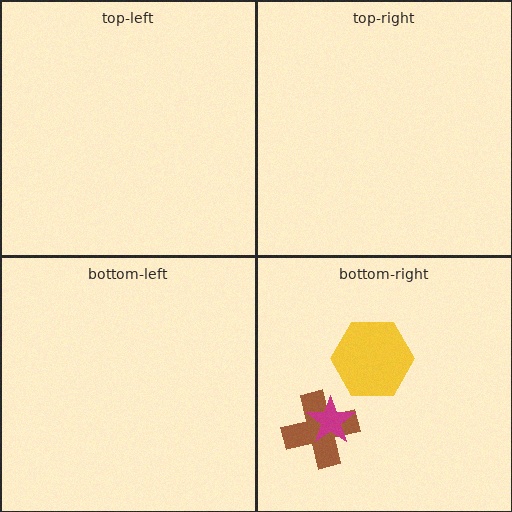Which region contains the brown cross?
The bottom-right region.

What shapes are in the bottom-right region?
The brown cross, the yellow hexagon, the magenta star.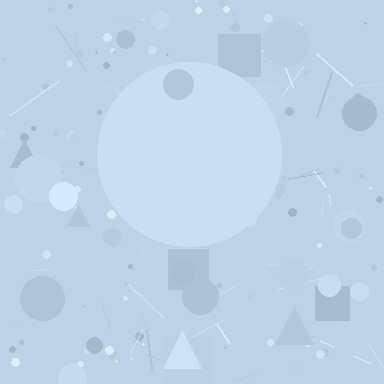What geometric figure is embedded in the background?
A circle is embedded in the background.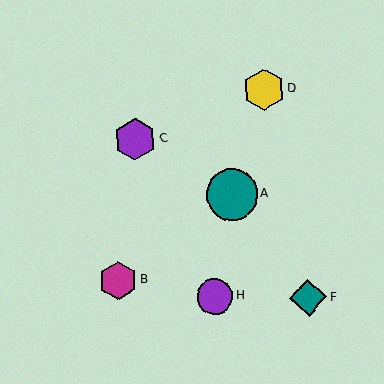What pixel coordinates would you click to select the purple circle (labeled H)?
Click at (215, 296) to select the purple circle H.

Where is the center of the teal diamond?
The center of the teal diamond is at (308, 298).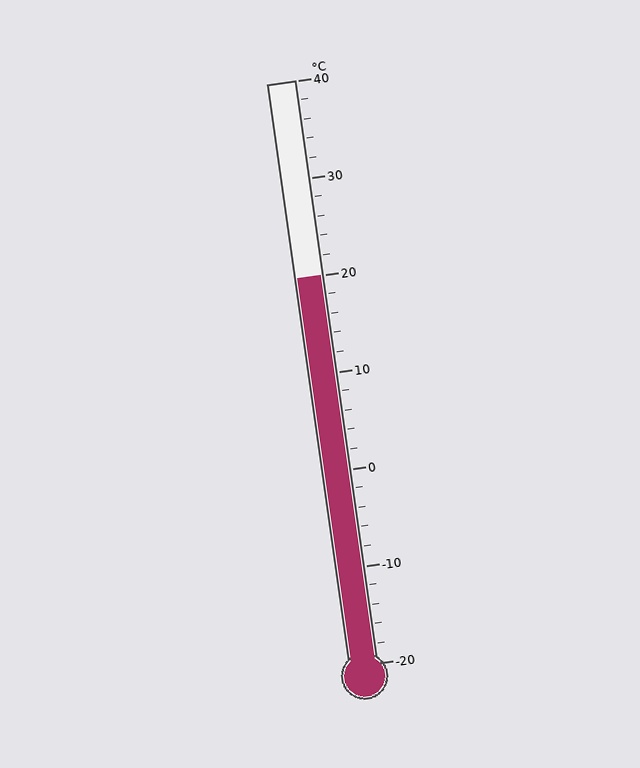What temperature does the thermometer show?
The thermometer shows approximately 20°C.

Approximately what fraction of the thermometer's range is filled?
The thermometer is filled to approximately 65% of its range.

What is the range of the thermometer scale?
The thermometer scale ranges from -20°C to 40°C.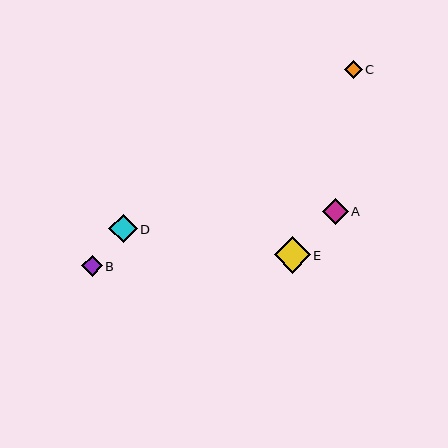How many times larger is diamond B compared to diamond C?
Diamond B is approximately 1.2 times the size of diamond C.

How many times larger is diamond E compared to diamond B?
Diamond E is approximately 1.7 times the size of diamond B.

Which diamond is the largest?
Diamond E is the largest with a size of approximately 36 pixels.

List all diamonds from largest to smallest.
From largest to smallest: E, D, A, B, C.